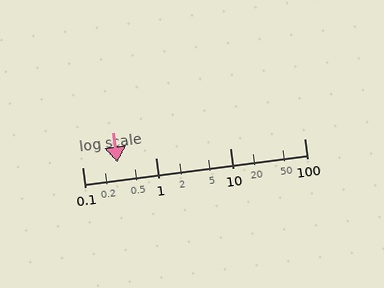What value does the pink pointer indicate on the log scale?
The pointer indicates approximately 0.3.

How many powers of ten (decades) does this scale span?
The scale spans 3 decades, from 0.1 to 100.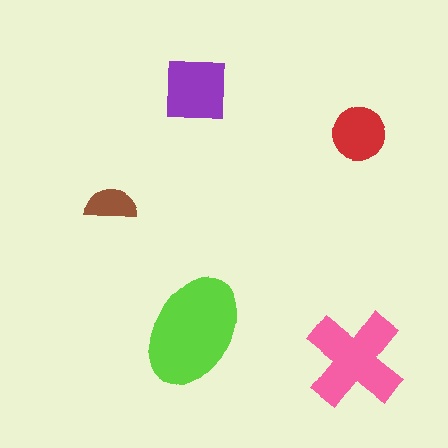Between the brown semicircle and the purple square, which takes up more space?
The purple square.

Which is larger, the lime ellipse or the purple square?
The lime ellipse.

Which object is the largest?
The lime ellipse.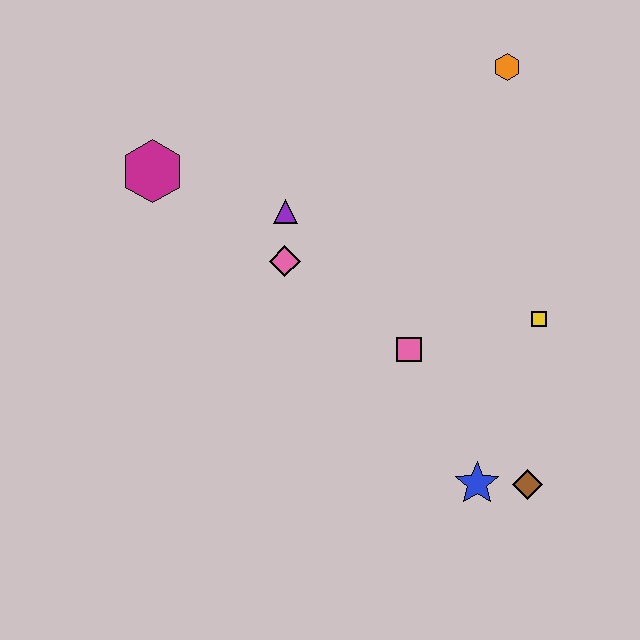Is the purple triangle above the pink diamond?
Yes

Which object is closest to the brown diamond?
The blue star is closest to the brown diamond.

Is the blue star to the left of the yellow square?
Yes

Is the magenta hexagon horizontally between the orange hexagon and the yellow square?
No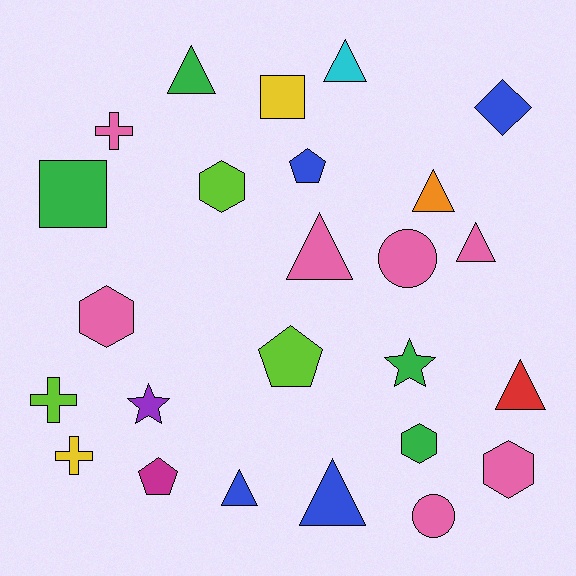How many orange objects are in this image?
There is 1 orange object.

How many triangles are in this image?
There are 8 triangles.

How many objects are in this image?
There are 25 objects.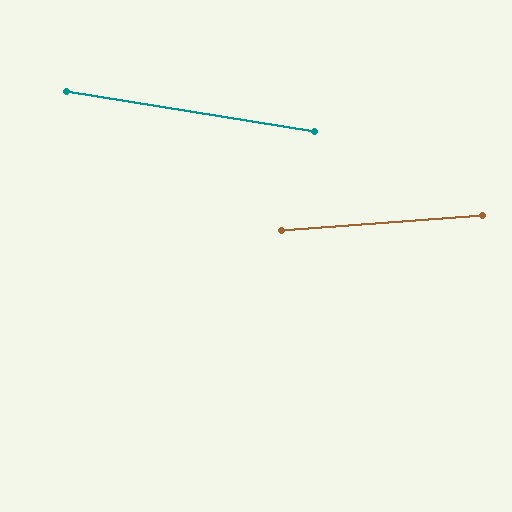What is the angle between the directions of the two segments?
Approximately 14 degrees.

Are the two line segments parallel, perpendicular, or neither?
Neither parallel nor perpendicular — they differ by about 14°.